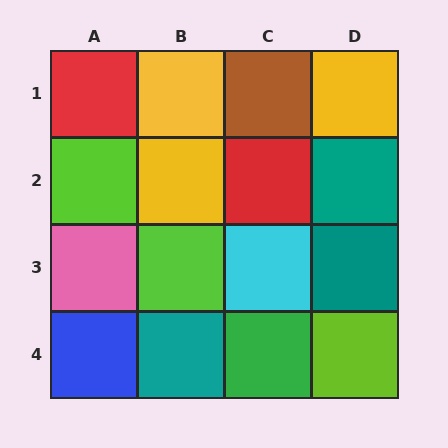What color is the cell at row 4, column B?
Teal.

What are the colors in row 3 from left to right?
Pink, lime, cyan, teal.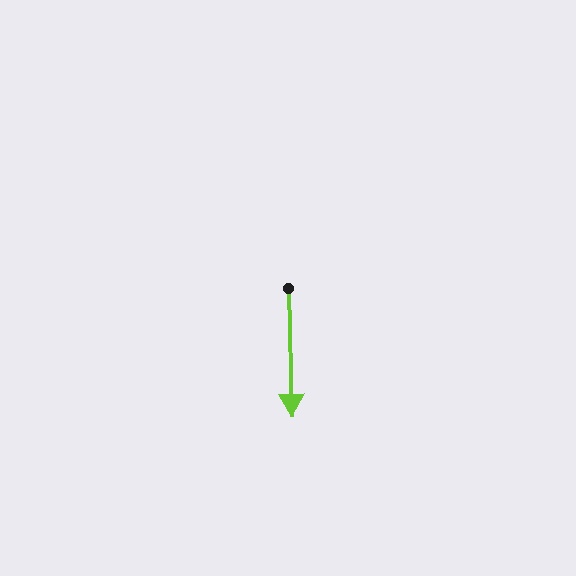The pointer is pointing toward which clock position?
Roughly 6 o'clock.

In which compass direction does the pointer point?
South.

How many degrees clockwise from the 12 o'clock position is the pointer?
Approximately 178 degrees.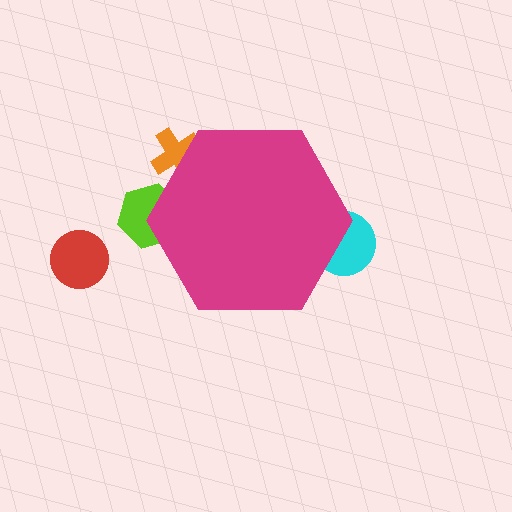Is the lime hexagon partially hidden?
Yes, the lime hexagon is partially hidden behind the magenta hexagon.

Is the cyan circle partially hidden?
Yes, the cyan circle is partially hidden behind the magenta hexagon.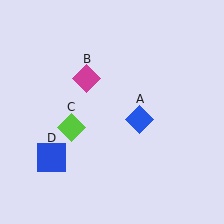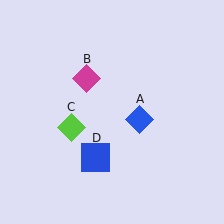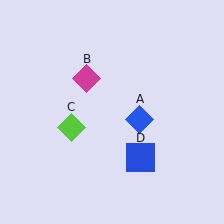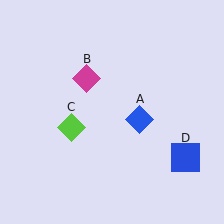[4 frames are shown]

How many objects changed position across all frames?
1 object changed position: blue square (object D).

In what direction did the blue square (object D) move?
The blue square (object D) moved right.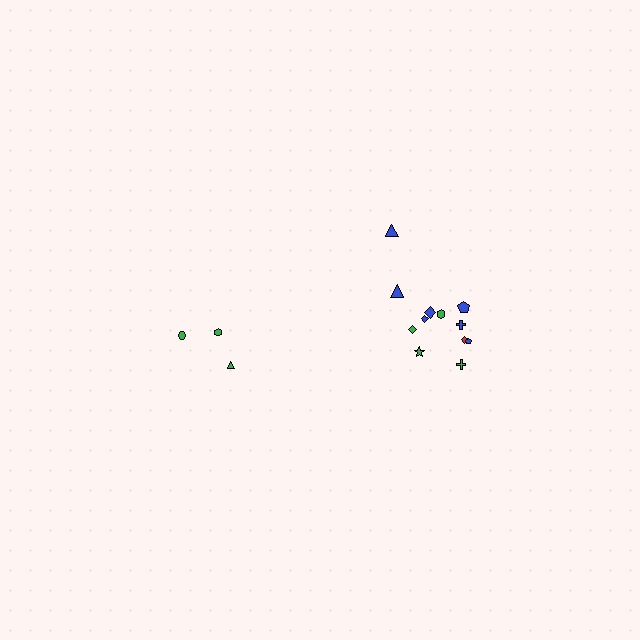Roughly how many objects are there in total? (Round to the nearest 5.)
Roughly 15 objects in total.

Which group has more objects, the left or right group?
The right group.